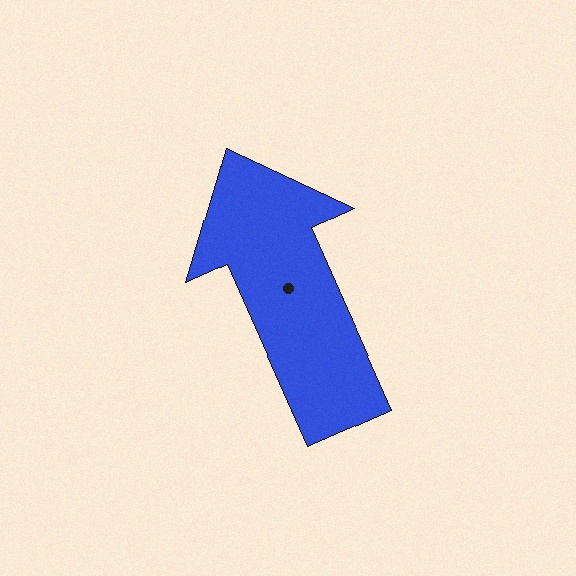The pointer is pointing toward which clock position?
Roughly 11 o'clock.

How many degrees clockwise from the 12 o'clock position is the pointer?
Approximately 336 degrees.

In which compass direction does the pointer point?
Northwest.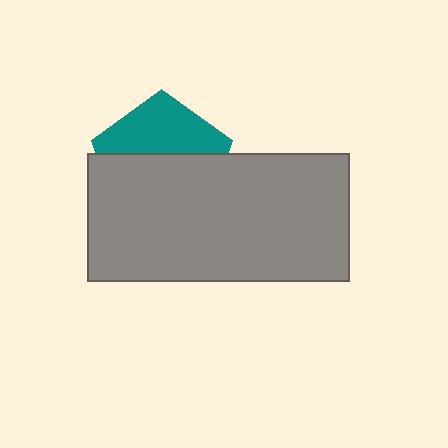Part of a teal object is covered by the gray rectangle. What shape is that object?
It is a pentagon.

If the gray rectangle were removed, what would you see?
You would see the complete teal pentagon.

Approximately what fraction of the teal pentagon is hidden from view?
Roughly 59% of the teal pentagon is hidden behind the gray rectangle.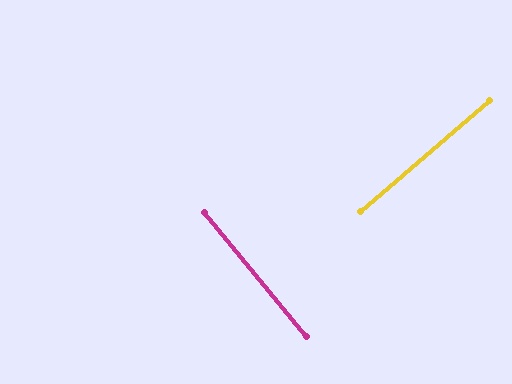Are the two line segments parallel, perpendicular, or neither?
Perpendicular — they meet at approximately 89°.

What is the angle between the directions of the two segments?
Approximately 89 degrees.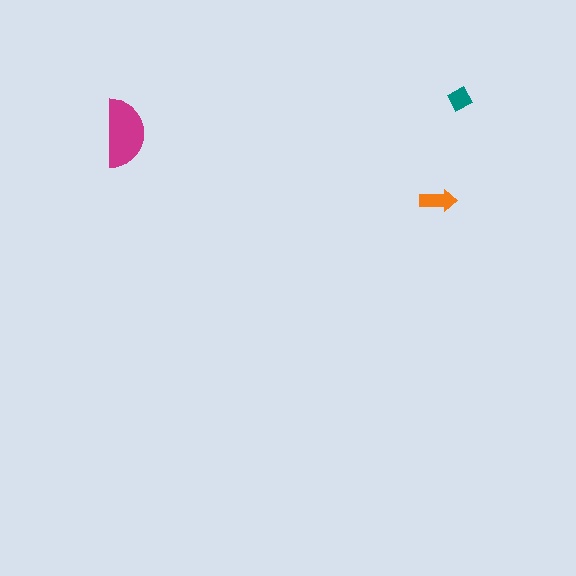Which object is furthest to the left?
The magenta semicircle is leftmost.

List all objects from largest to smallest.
The magenta semicircle, the orange arrow, the teal diamond.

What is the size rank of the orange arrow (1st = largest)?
2nd.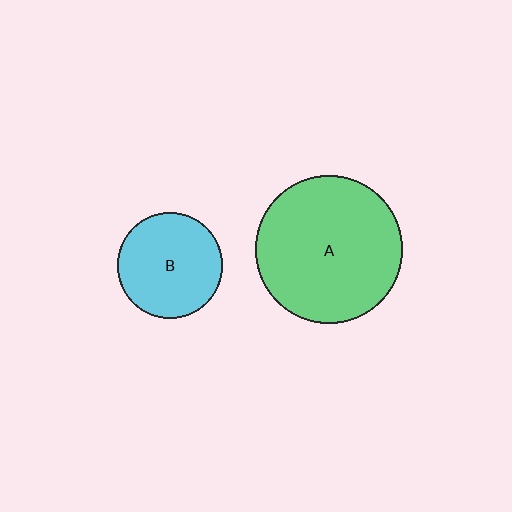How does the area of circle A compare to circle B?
Approximately 1.9 times.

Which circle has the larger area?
Circle A (green).